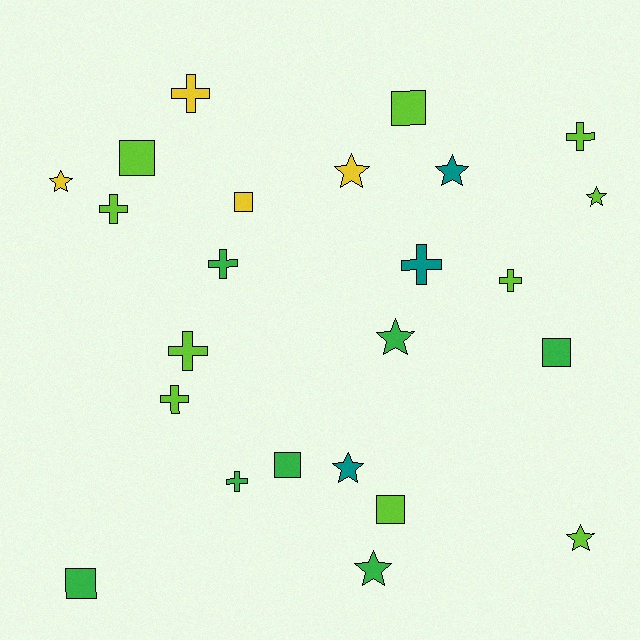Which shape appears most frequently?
Cross, with 9 objects.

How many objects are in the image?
There are 24 objects.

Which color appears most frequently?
Lime, with 10 objects.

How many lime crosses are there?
There are 5 lime crosses.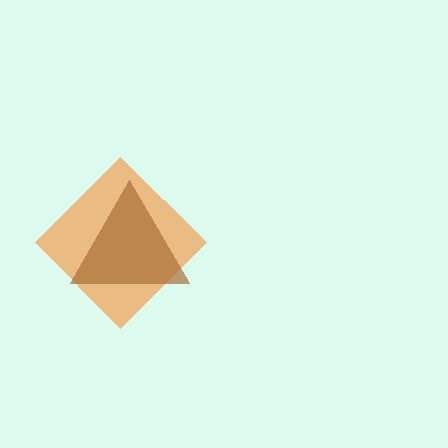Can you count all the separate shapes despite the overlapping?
Yes, there are 2 separate shapes.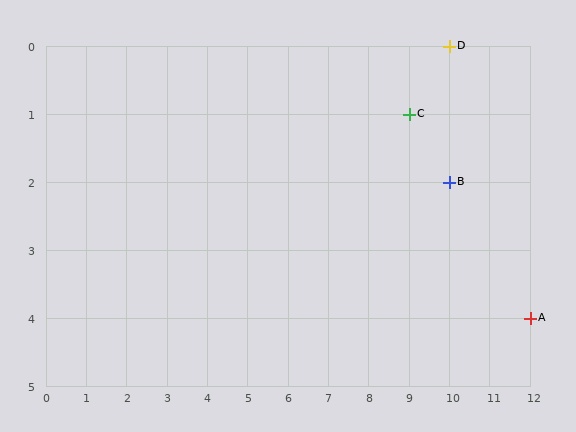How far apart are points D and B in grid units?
Points D and B are 2 rows apart.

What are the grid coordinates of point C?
Point C is at grid coordinates (9, 1).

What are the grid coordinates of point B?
Point B is at grid coordinates (10, 2).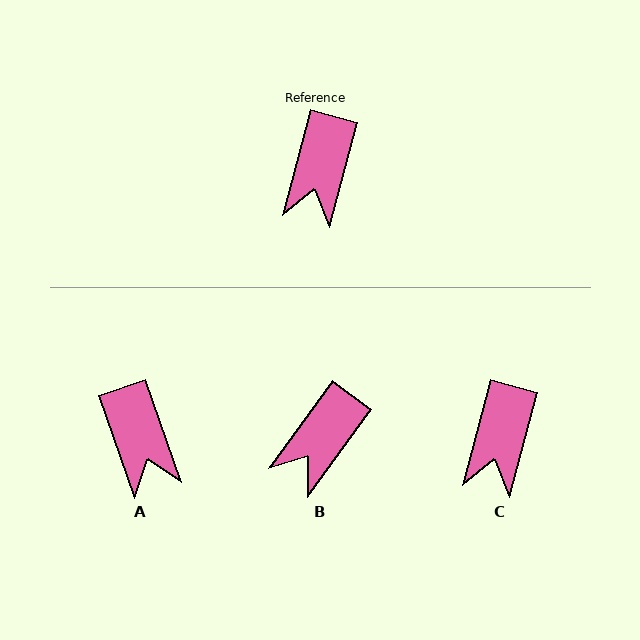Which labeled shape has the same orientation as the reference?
C.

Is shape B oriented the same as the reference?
No, it is off by about 21 degrees.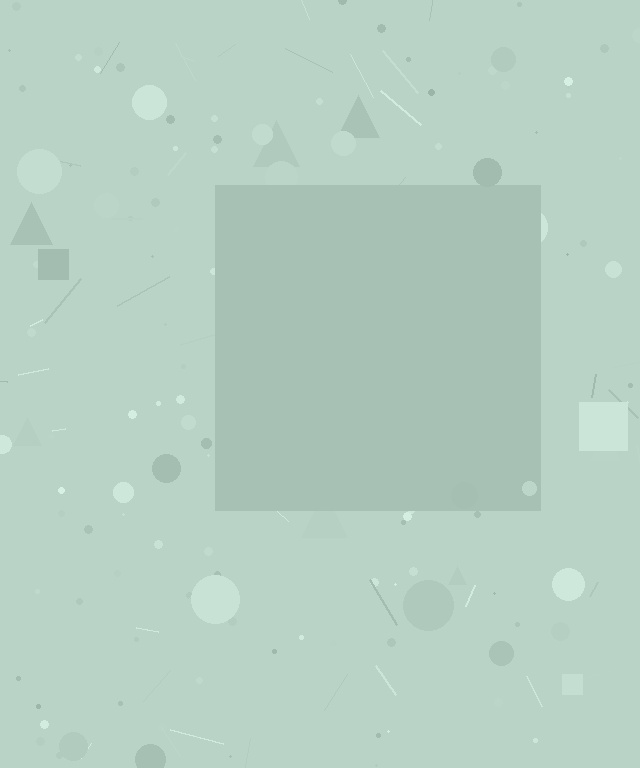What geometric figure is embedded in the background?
A square is embedded in the background.